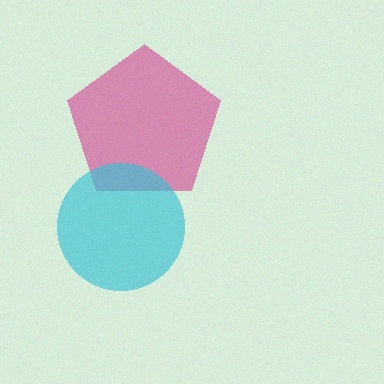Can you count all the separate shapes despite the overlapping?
Yes, there are 2 separate shapes.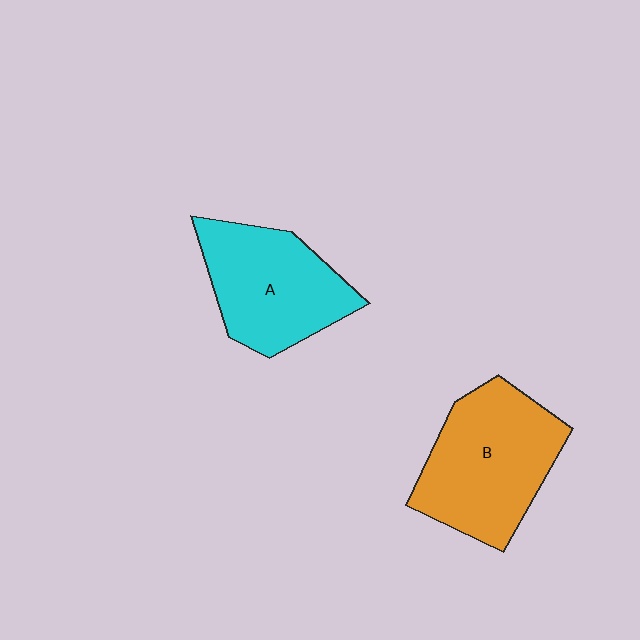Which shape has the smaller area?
Shape A (cyan).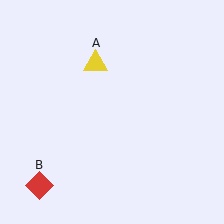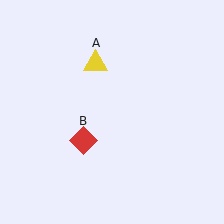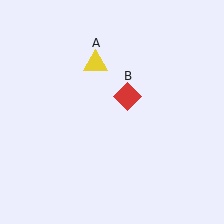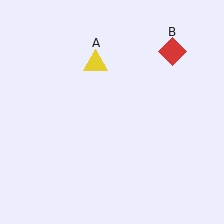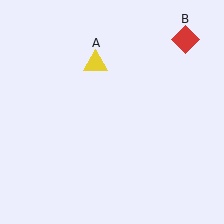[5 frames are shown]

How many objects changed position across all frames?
1 object changed position: red diamond (object B).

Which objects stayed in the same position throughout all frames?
Yellow triangle (object A) remained stationary.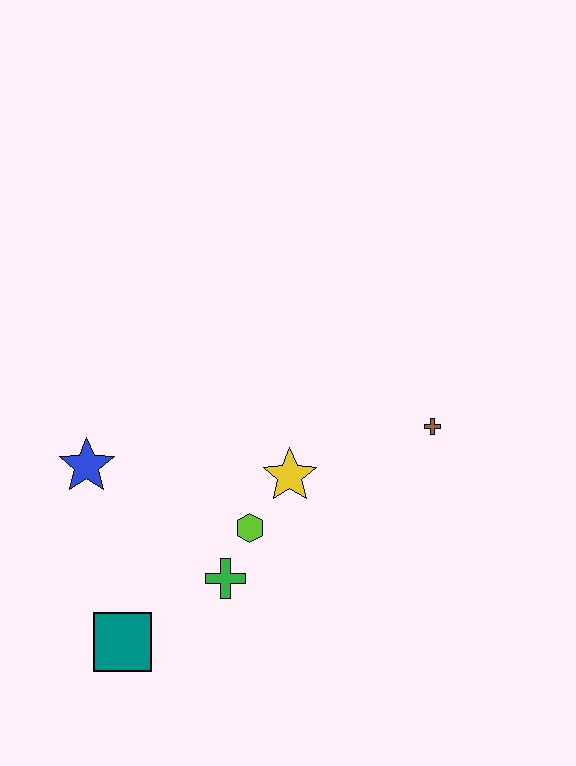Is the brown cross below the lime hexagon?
No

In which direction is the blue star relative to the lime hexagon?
The blue star is to the left of the lime hexagon.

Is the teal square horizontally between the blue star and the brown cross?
Yes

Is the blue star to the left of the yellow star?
Yes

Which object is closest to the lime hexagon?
The green cross is closest to the lime hexagon.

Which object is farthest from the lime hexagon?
The brown cross is farthest from the lime hexagon.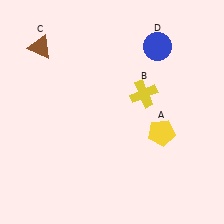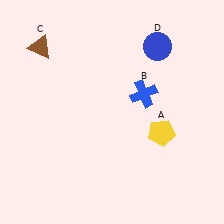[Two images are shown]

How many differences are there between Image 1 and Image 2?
There is 1 difference between the two images.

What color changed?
The cross (B) changed from yellow in Image 1 to blue in Image 2.